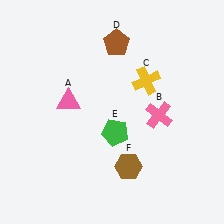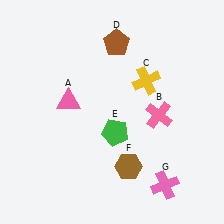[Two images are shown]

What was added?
A pink cross (G) was added in Image 2.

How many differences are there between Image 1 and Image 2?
There is 1 difference between the two images.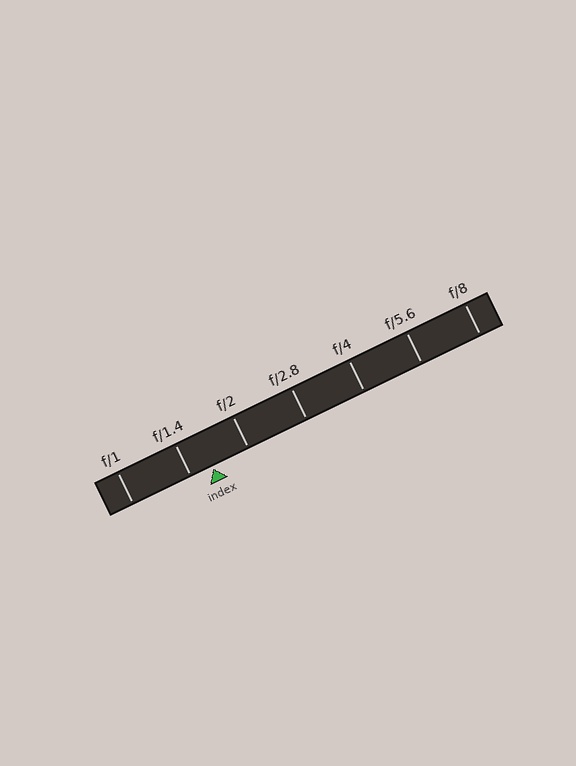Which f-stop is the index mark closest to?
The index mark is closest to f/1.4.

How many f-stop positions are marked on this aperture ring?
There are 7 f-stop positions marked.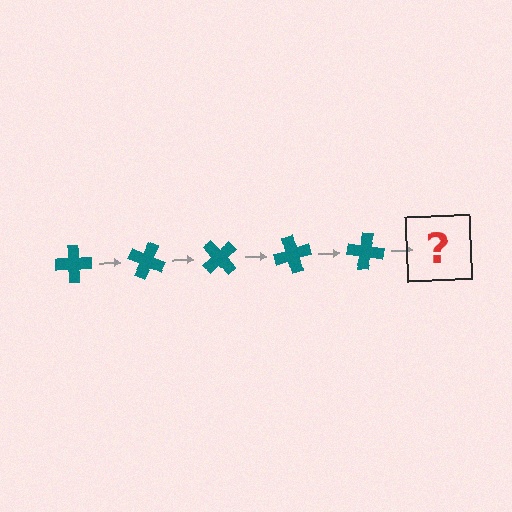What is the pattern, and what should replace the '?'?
The pattern is that the cross rotates 25 degrees each step. The '?' should be a teal cross rotated 125 degrees.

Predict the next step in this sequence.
The next step is a teal cross rotated 125 degrees.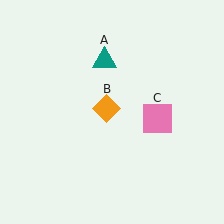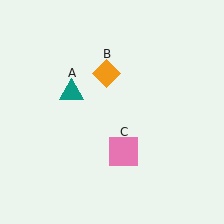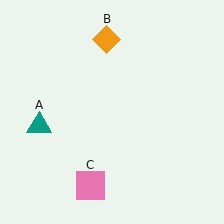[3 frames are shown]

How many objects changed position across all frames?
3 objects changed position: teal triangle (object A), orange diamond (object B), pink square (object C).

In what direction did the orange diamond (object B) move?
The orange diamond (object B) moved up.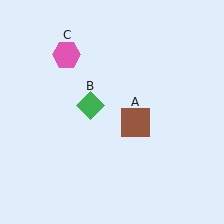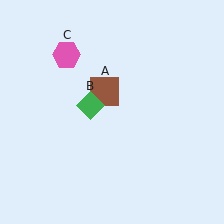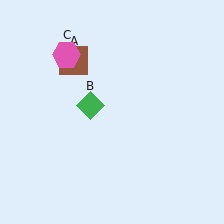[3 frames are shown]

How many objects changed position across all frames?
1 object changed position: brown square (object A).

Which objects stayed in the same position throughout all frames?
Green diamond (object B) and pink hexagon (object C) remained stationary.